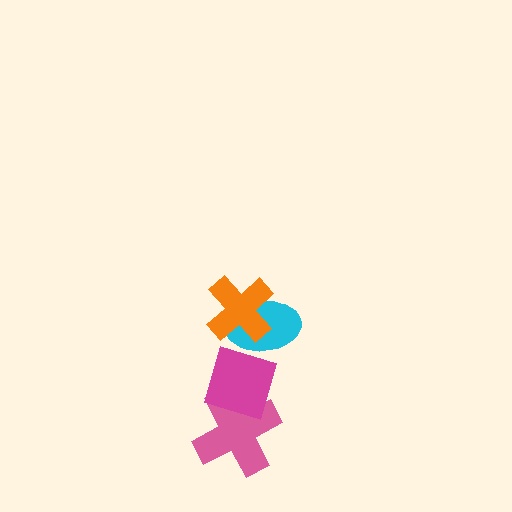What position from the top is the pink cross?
The pink cross is 4th from the top.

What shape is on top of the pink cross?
The magenta diamond is on top of the pink cross.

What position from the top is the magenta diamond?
The magenta diamond is 3rd from the top.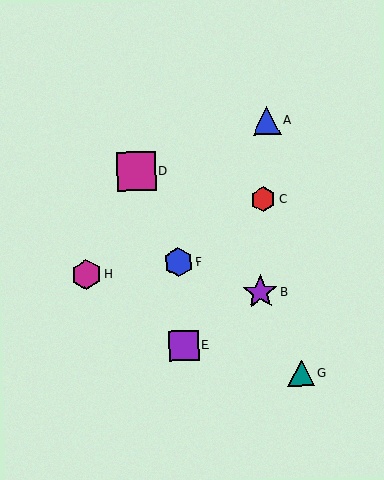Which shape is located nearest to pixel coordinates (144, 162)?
The magenta square (labeled D) at (136, 171) is nearest to that location.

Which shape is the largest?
The magenta square (labeled D) is the largest.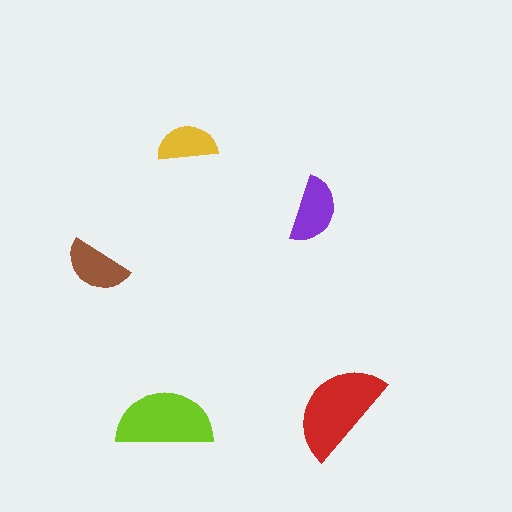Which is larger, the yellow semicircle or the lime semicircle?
The lime one.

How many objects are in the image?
There are 5 objects in the image.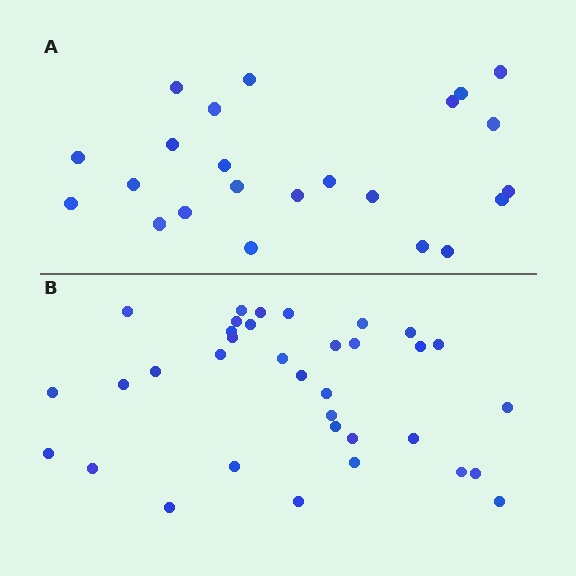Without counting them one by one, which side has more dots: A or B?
Region B (the bottom region) has more dots.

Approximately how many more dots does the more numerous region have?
Region B has roughly 12 or so more dots than region A.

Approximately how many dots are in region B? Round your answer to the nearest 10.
About 40 dots. (The exact count is 35, which rounds to 40.)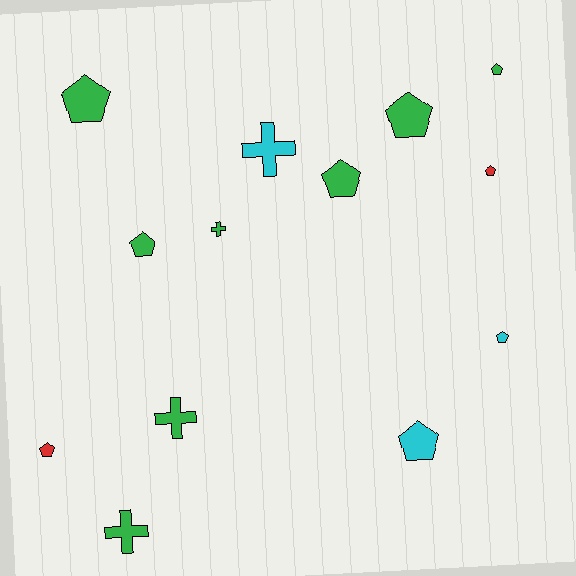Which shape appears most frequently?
Pentagon, with 9 objects.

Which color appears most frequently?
Green, with 8 objects.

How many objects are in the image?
There are 13 objects.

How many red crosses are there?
There are no red crosses.